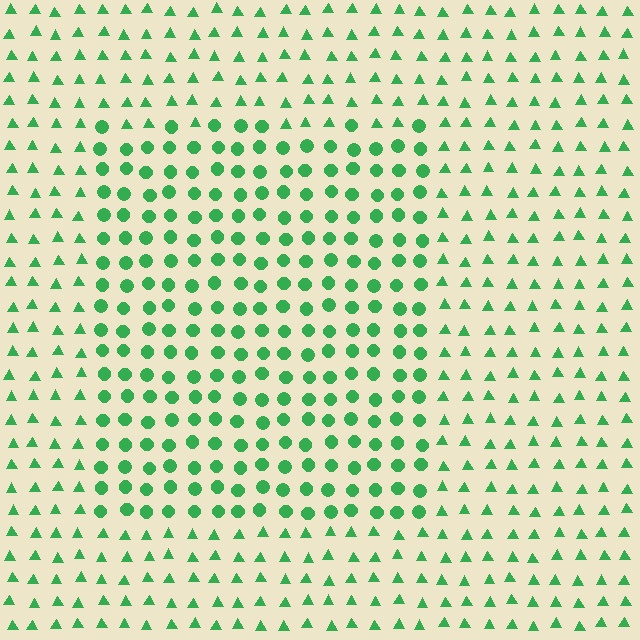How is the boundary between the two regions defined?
The boundary is defined by a change in element shape: circles inside vs. triangles outside. All elements share the same color and spacing.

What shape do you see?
I see a rectangle.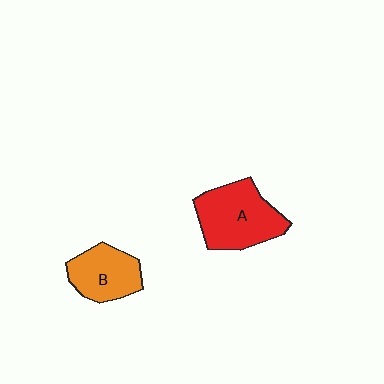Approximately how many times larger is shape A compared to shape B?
Approximately 1.4 times.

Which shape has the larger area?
Shape A (red).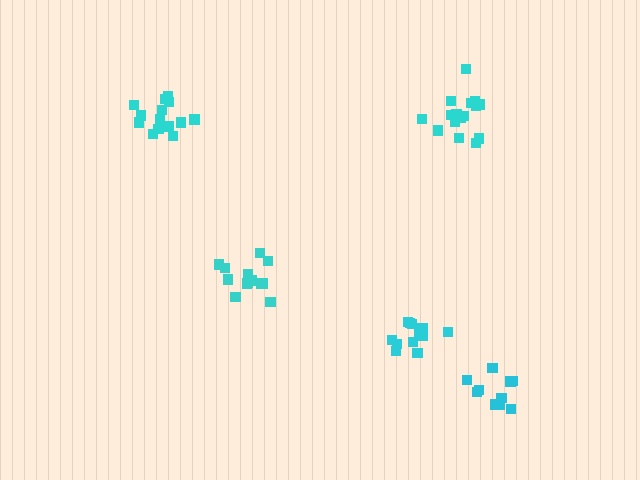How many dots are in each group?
Group 1: 10 dots, Group 2: 13 dots, Group 3: 15 dots, Group 4: 16 dots, Group 5: 13 dots (67 total).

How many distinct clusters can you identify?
There are 5 distinct clusters.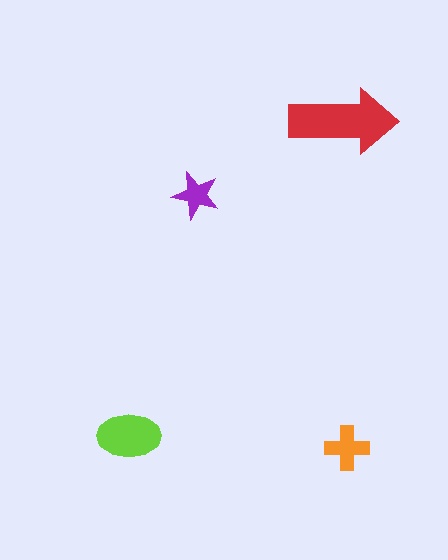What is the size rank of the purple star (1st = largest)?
4th.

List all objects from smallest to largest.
The purple star, the orange cross, the lime ellipse, the red arrow.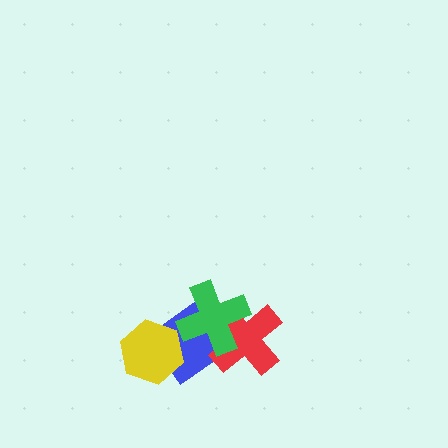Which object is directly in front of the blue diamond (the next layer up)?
The red cross is directly in front of the blue diamond.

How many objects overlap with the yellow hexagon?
1 object overlaps with the yellow hexagon.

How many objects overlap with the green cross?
2 objects overlap with the green cross.